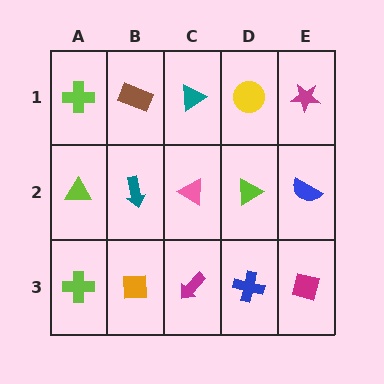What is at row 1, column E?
A magenta star.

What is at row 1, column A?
A lime cross.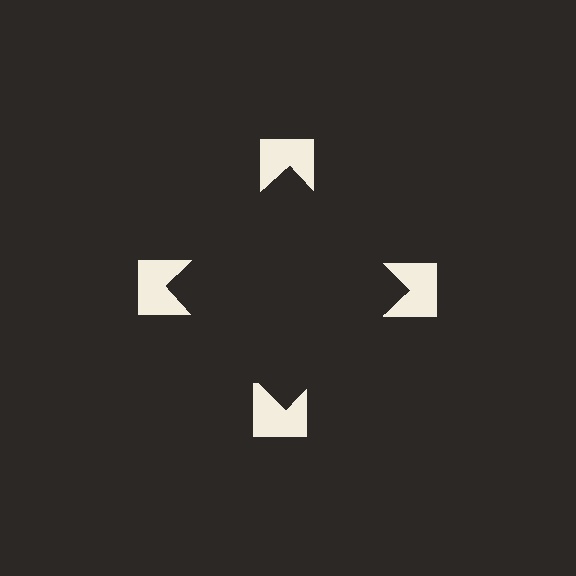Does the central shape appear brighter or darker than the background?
It typically appears slightly darker than the background, even though no actual brightness change is drawn.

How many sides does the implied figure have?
4 sides.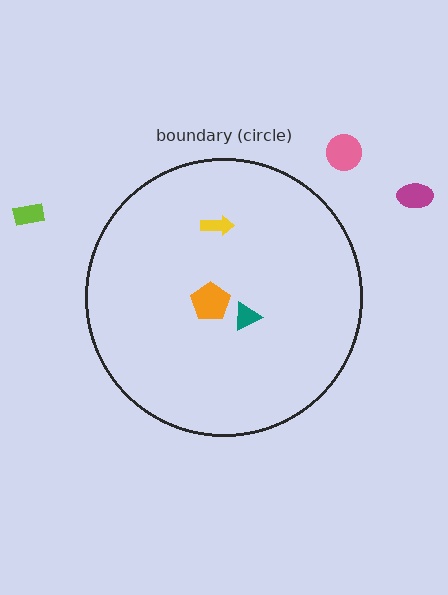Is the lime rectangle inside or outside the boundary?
Outside.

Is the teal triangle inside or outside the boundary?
Inside.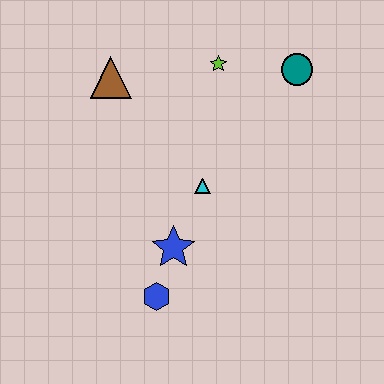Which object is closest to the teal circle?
The lime star is closest to the teal circle.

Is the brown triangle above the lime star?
No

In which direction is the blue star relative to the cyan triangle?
The blue star is below the cyan triangle.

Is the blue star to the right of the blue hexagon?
Yes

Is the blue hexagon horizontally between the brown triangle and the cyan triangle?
Yes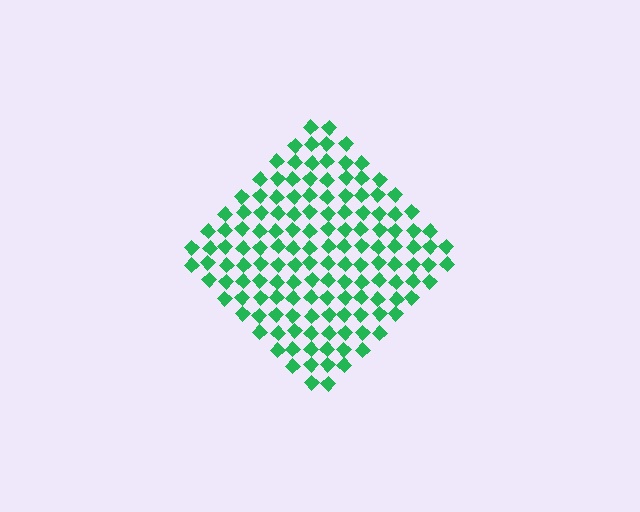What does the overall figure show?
The overall figure shows a diamond.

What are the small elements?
The small elements are diamonds.